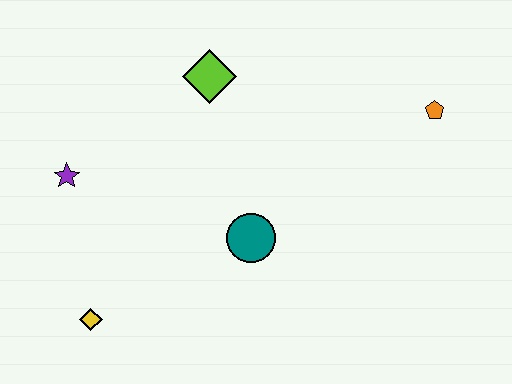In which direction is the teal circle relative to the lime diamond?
The teal circle is below the lime diamond.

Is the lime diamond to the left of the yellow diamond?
No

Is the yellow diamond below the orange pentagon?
Yes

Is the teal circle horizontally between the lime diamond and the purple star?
No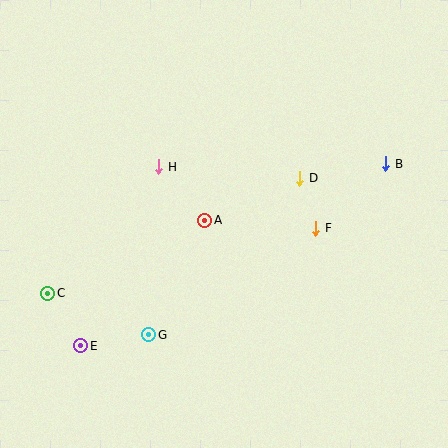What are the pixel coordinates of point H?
Point H is at (159, 167).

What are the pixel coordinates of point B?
Point B is at (386, 164).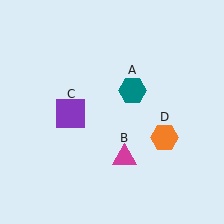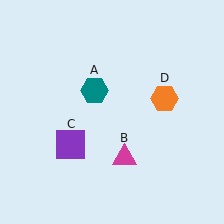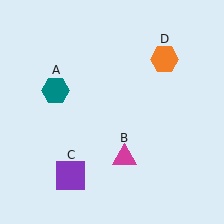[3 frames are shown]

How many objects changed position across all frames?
3 objects changed position: teal hexagon (object A), purple square (object C), orange hexagon (object D).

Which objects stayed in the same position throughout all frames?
Magenta triangle (object B) remained stationary.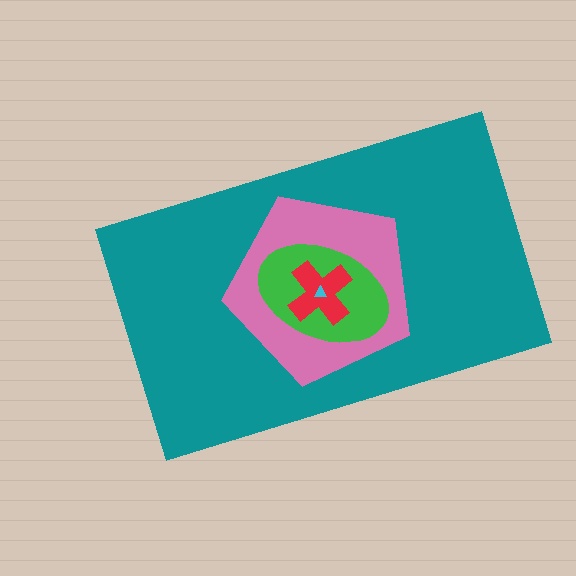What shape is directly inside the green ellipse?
The red cross.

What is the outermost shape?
The teal rectangle.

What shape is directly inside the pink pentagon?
The green ellipse.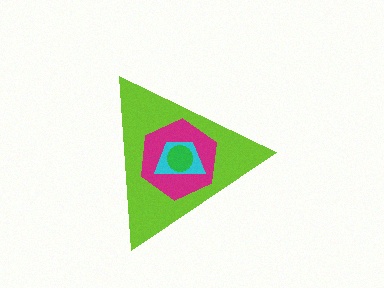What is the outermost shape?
The lime triangle.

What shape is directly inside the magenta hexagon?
The cyan trapezoid.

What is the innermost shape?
The green circle.